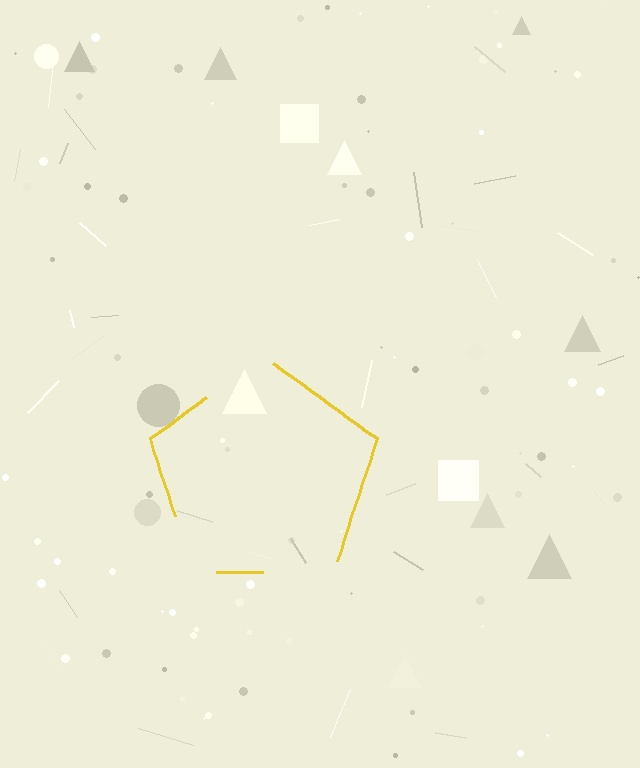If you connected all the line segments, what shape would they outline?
They would outline a pentagon.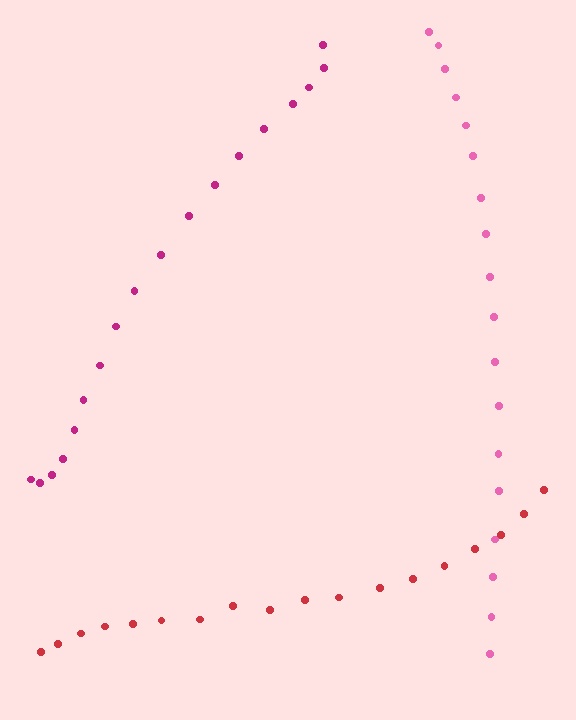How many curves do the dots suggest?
There are 3 distinct paths.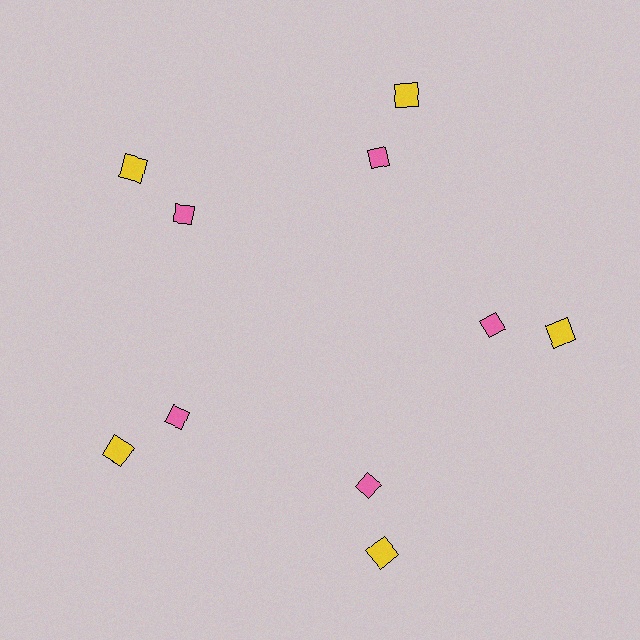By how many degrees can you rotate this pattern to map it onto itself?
The pattern maps onto itself every 72 degrees of rotation.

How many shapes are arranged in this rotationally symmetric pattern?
There are 10 shapes, arranged in 5 groups of 2.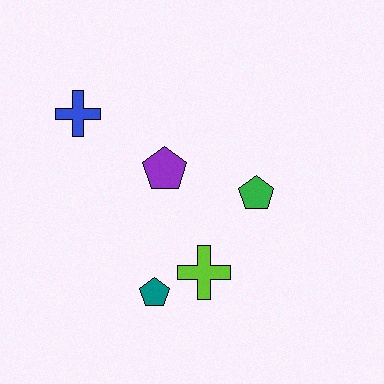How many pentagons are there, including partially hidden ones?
There are 3 pentagons.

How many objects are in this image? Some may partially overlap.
There are 5 objects.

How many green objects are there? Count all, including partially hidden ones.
There is 1 green object.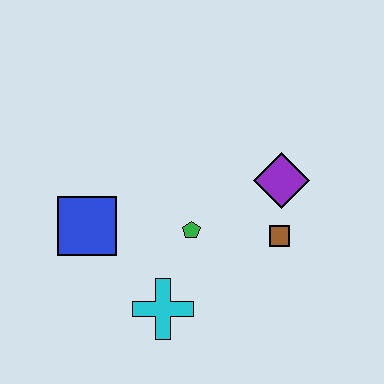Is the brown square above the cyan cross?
Yes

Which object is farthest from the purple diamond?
The blue square is farthest from the purple diamond.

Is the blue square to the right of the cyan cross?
No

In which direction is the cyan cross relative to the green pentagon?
The cyan cross is below the green pentagon.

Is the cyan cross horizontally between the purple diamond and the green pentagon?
No